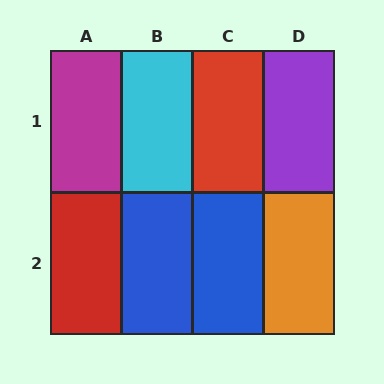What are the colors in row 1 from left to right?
Magenta, cyan, red, purple.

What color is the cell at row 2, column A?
Red.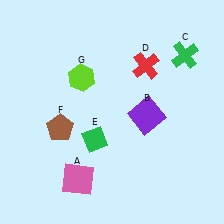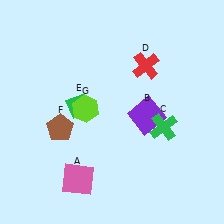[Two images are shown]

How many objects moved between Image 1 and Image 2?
3 objects moved between the two images.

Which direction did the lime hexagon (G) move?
The lime hexagon (G) moved down.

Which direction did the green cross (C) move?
The green cross (C) moved down.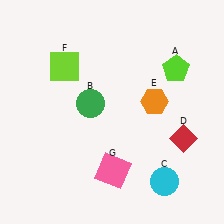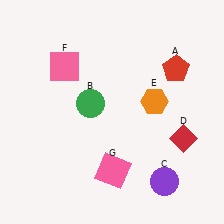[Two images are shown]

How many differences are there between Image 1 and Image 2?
There are 3 differences between the two images.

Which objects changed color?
A changed from lime to red. C changed from cyan to purple. F changed from lime to pink.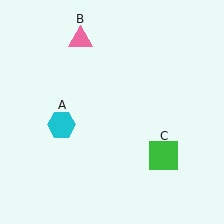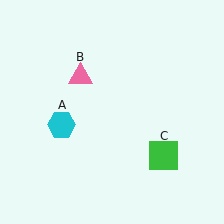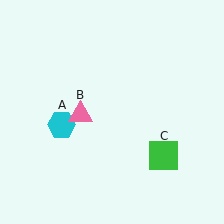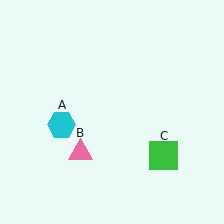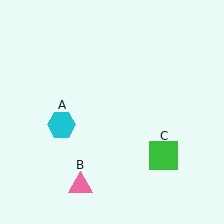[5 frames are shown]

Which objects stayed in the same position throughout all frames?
Cyan hexagon (object A) and green square (object C) remained stationary.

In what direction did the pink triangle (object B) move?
The pink triangle (object B) moved down.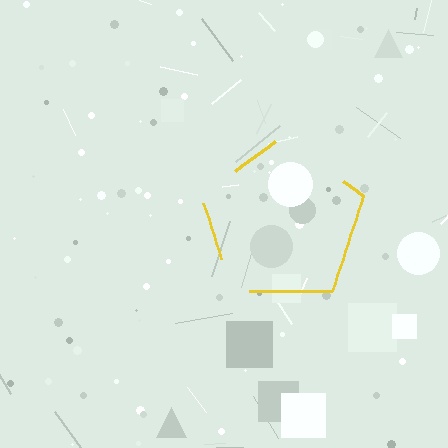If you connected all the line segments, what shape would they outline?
They would outline a pentagon.